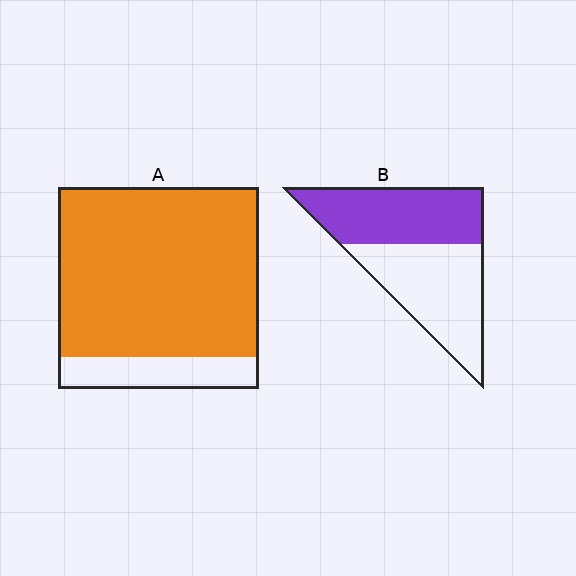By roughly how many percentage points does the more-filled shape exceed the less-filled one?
By roughly 35 percentage points (A over B).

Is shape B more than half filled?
Roughly half.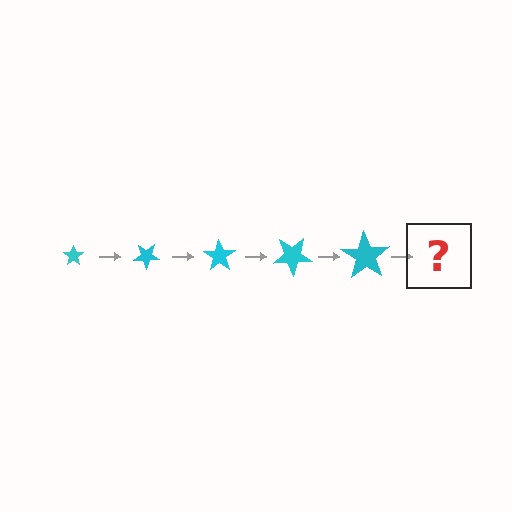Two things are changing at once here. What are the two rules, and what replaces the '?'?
The two rules are that the star grows larger each step and it rotates 35 degrees each step. The '?' should be a star, larger than the previous one and rotated 175 degrees from the start.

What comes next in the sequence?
The next element should be a star, larger than the previous one and rotated 175 degrees from the start.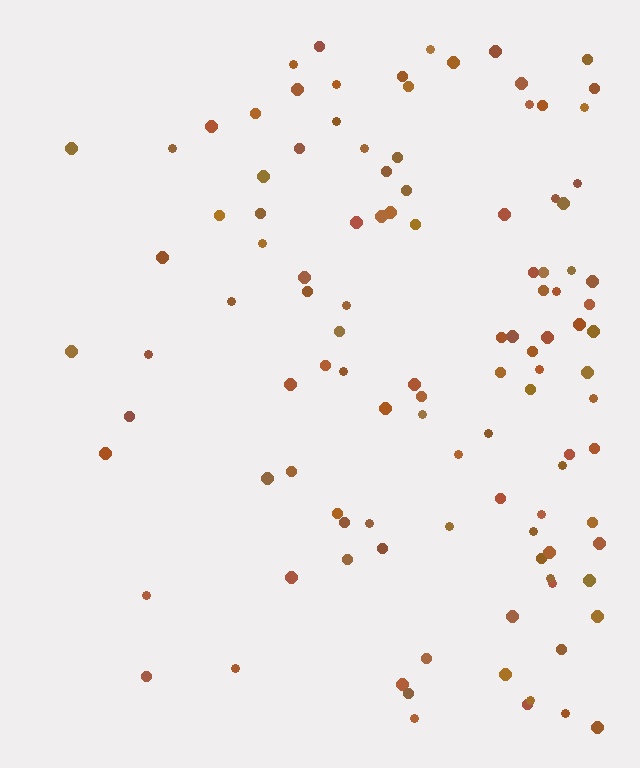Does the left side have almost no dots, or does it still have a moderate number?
Still a moderate number, just noticeably fewer than the right.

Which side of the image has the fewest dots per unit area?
The left.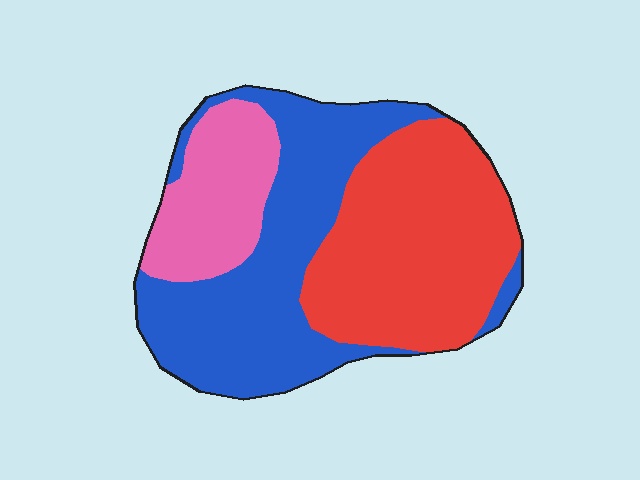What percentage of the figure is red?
Red covers around 40% of the figure.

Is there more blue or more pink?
Blue.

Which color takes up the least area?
Pink, at roughly 20%.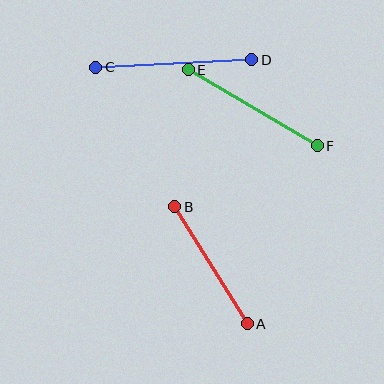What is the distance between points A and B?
The distance is approximately 138 pixels.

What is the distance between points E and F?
The distance is approximately 150 pixels.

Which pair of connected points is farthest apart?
Points C and D are farthest apart.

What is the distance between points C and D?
The distance is approximately 156 pixels.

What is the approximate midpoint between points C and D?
The midpoint is at approximately (174, 63) pixels.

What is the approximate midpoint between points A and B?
The midpoint is at approximately (211, 265) pixels.